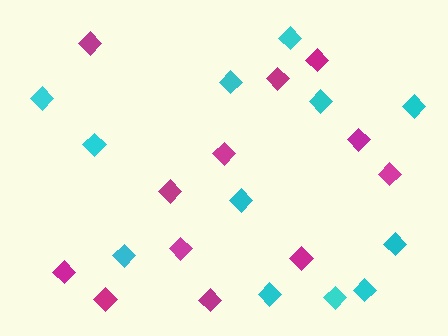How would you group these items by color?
There are 2 groups: one group of magenta diamonds (12) and one group of cyan diamonds (12).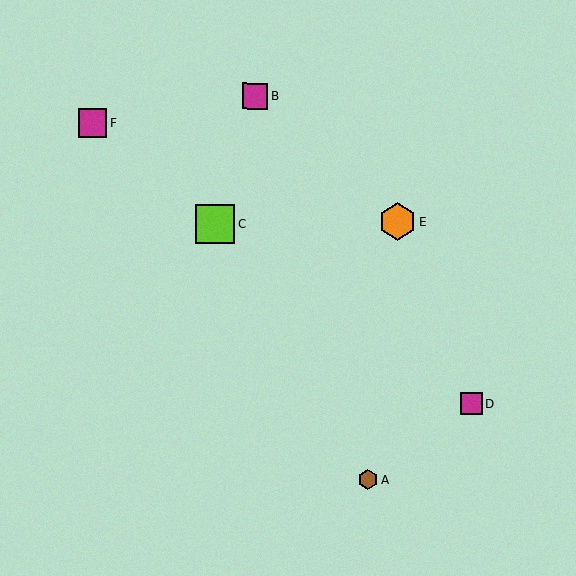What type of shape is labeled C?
Shape C is a lime square.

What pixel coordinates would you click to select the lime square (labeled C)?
Click at (215, 224) to select the lime square C.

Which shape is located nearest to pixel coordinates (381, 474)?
The brown hexagon (labeled A) at (368, 480) is nearest to that location.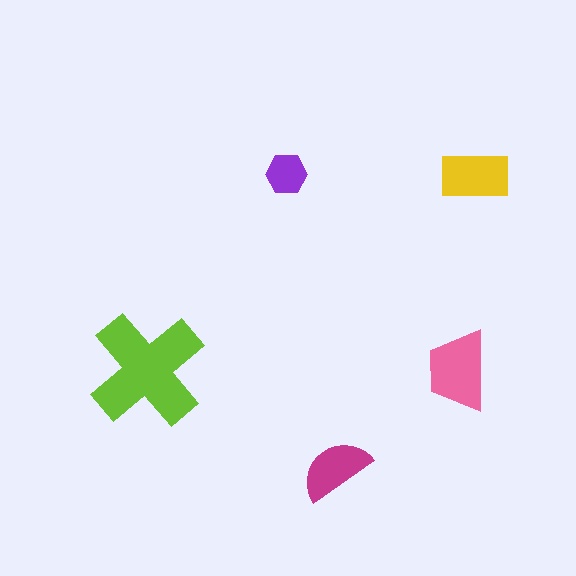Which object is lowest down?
The magenta semicircle is bottommost.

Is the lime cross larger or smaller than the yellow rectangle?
Larger.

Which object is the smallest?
The purple hexagon.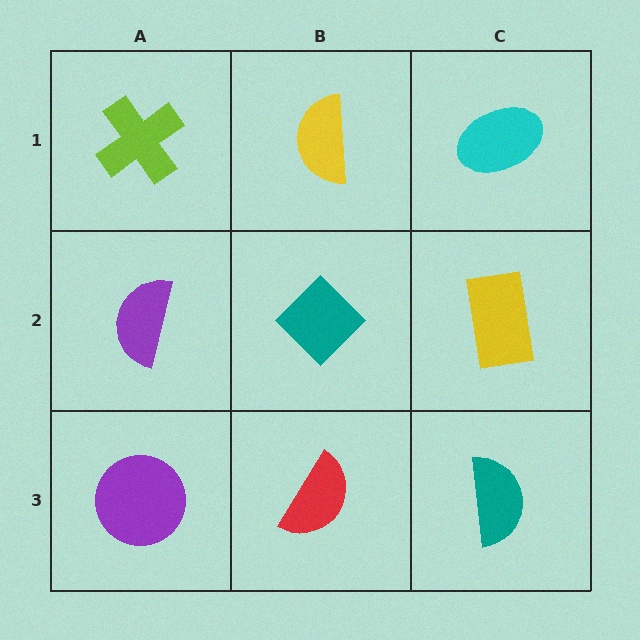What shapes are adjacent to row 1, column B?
A teal diamond (row 2, column B), a lime cross (row 1, column A), a cyan ellipse (row 1, column C).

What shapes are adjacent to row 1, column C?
A yellow rectangle (row 2, column C), a yellow semicircle (row 1, column B).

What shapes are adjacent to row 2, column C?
A cyan ellipse (row 1, column C), a teal semicircle (row 3, column C), a teal diamond (row 2, column B).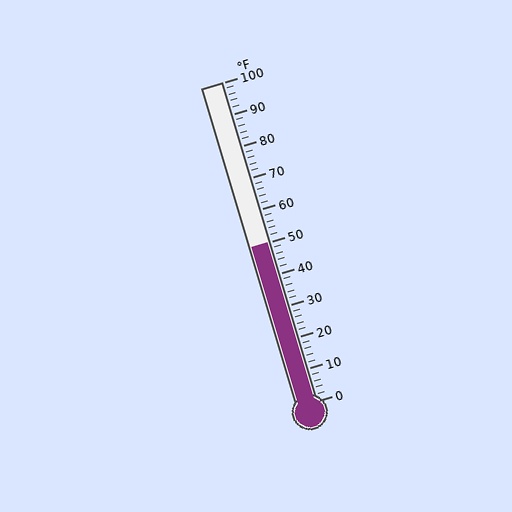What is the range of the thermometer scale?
The thermometer scale ranges from 0°F to 100°F.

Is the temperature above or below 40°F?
The temperature is above 40°F.